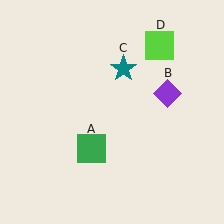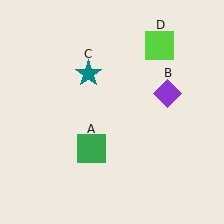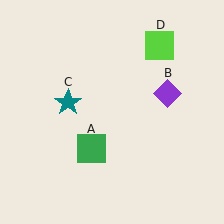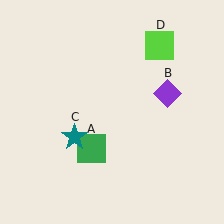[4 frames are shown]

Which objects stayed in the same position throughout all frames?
Green square (object A) and purple diamond (object B) and lime square (object D) remained stationary.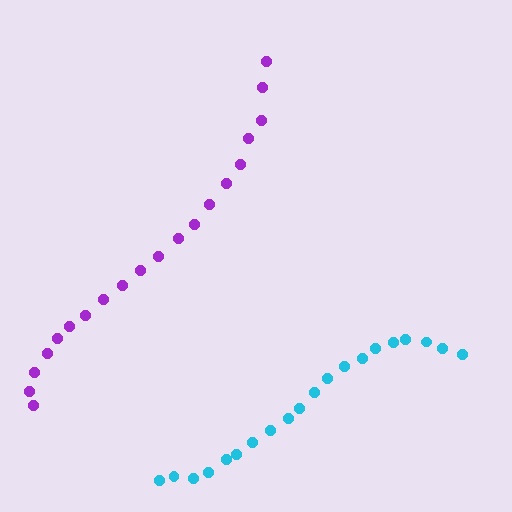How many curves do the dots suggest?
There are 2 distinct paths.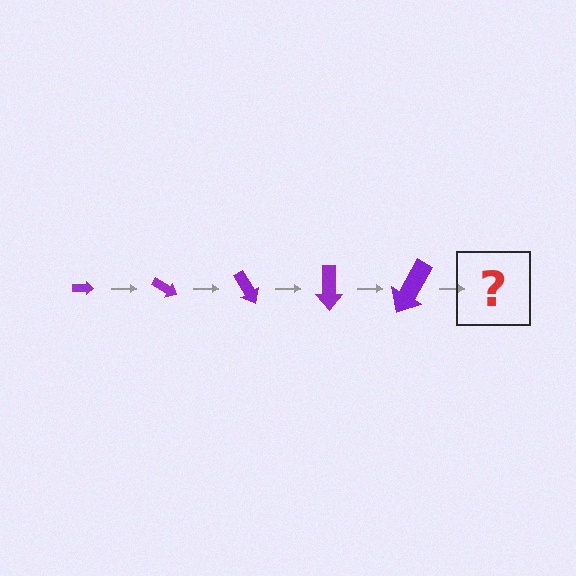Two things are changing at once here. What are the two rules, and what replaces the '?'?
The two rules are that the arrow grows larger each step and it rotates 30 degrees each step. The '?' should be an arrow, larger than the previous one and rotated 150 degrees from the start.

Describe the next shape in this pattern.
It should be an arrow, larger than the previous one and rotated 150 degrees from the start.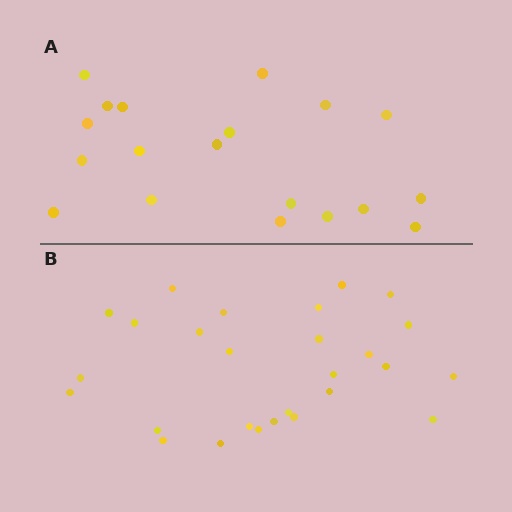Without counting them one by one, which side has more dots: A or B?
Region B (the bottom region) has more dots.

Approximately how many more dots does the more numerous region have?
Region B has roughly 8 or so more dots than region A.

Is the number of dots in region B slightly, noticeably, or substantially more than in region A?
Region B has noticeably more, but not dramatically so. The ratio is roughly 1.4 to 1.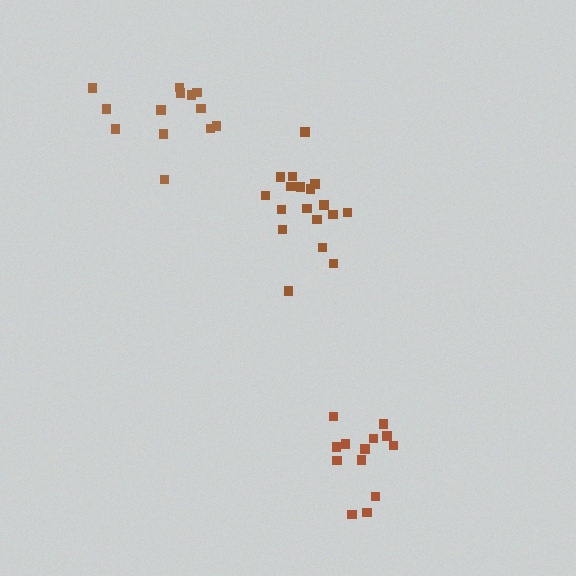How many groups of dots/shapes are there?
There are 3 groups.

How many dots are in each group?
Group 1: 13 dots, Group 2: 13 dots, Group 3: 18 dots (44 total).